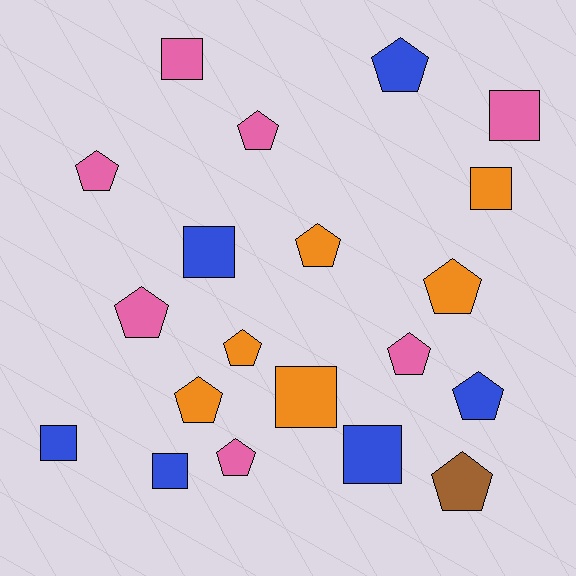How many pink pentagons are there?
There are 5 pink pentagons.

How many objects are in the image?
There are 20 objects.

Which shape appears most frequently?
Pentagon, with 12 objects.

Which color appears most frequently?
Pink, with 7 objects.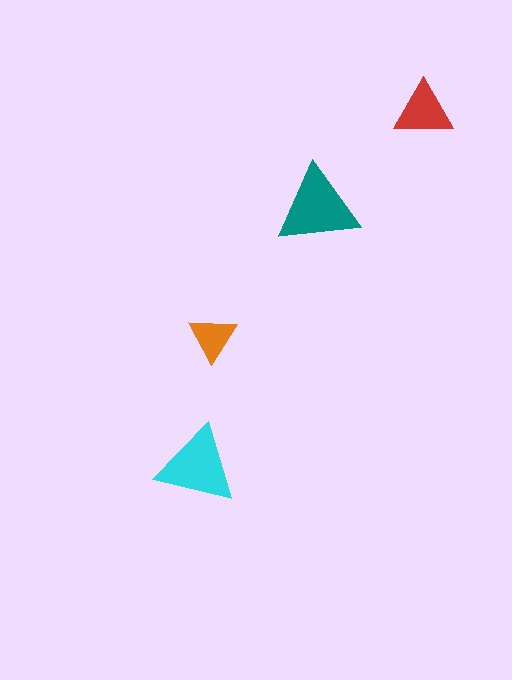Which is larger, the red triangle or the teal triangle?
The teal one.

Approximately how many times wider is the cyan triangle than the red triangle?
About 1.5 times wider.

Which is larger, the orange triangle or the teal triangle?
The teal one.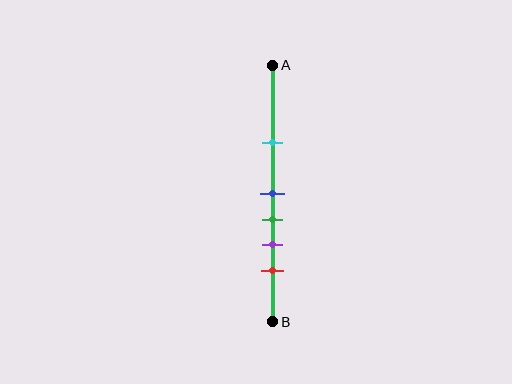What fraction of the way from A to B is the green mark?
The green mark is approximately 60% (0.6) of the way from A to B.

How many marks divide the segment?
There are 5 marks dividing the segment.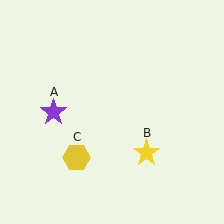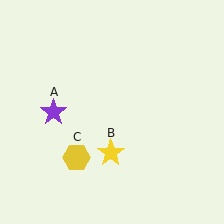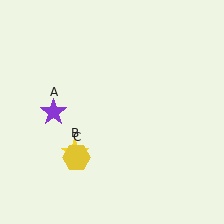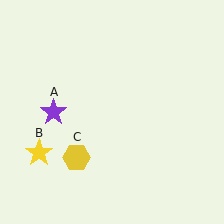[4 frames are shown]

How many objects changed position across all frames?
1 object changed position: yellow star (object B).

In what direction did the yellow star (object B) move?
The yellow star (object B) moved left.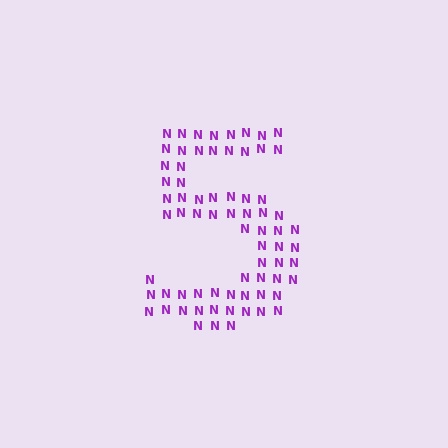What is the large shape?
The large shape is the digit 5.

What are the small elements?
The small elements are letter N's.